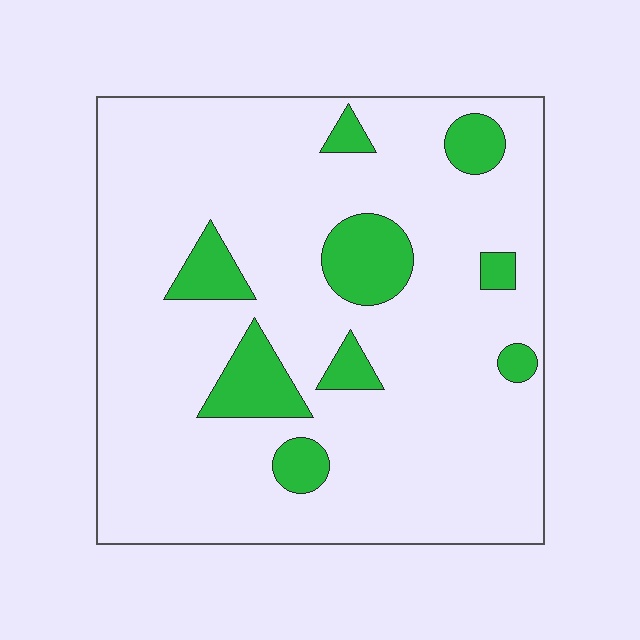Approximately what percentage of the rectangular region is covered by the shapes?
Approximately 15%.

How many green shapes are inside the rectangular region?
9.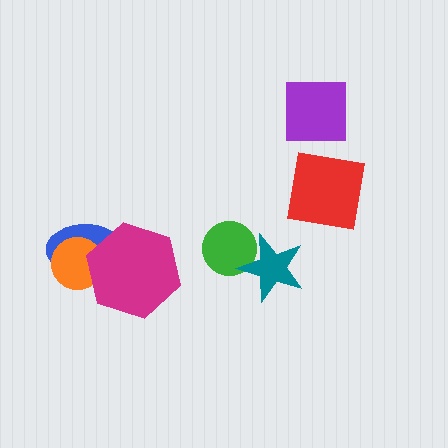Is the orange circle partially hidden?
Yes, it is partially covered by another shape.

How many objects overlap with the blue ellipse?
2 objects overlap with the blue ellipse.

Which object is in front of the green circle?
The teal star is in front of the green circle.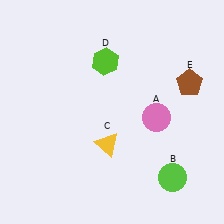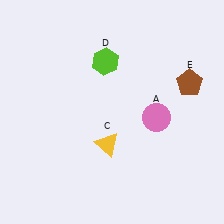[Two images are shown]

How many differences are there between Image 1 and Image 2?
There is 1 difference between the two images.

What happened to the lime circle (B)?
The lime circle (B) was removed in Image 2. It was in the bottom-right area of Image 1.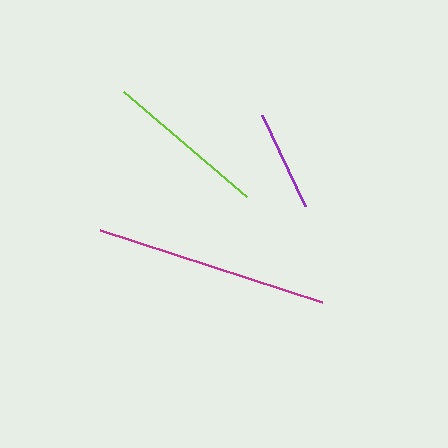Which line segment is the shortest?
The purple line is the shortest at approximately 101 pixels.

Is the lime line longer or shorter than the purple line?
The lime line is longer than the purple line.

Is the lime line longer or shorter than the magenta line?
The magenta line is longer than the lime line.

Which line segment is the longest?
The magenta line is the longest at approximately 233 pixels.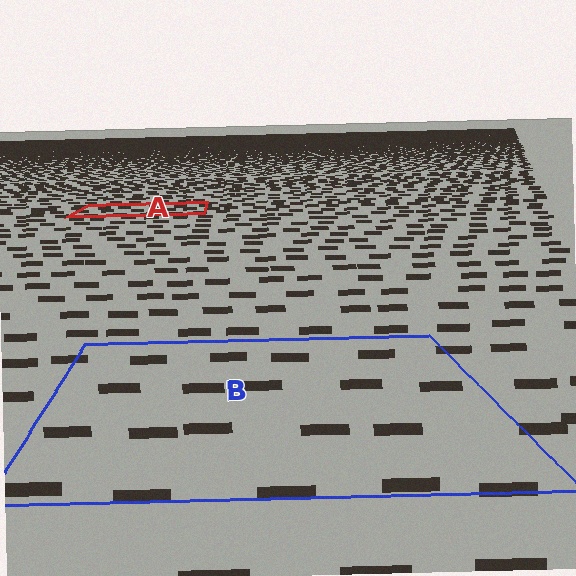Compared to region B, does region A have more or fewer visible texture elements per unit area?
Region A has more texture elements per unit area — they are packed more densely because it is farther away.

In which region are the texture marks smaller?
The texture marks are smaller in region A, because it is farther away.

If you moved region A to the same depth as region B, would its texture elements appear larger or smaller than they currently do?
They would appear larger. At a closer depth, the same texture elements are projected at a bigger on-screen size.